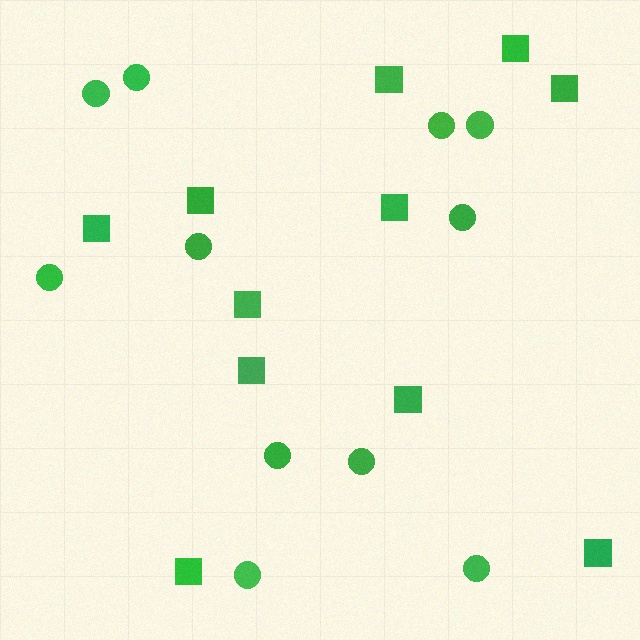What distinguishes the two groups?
There are 2 groups: one group of circles (11) and one group of squares (11).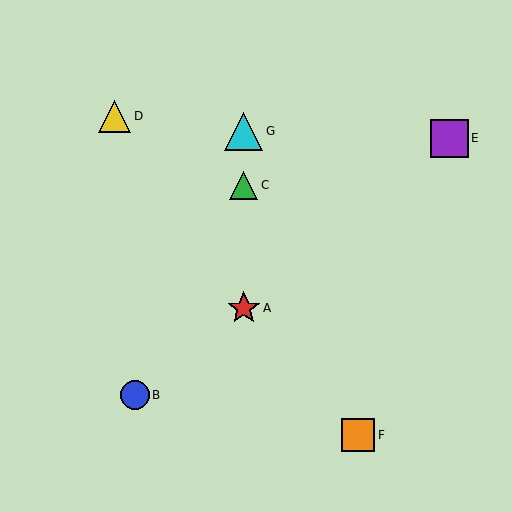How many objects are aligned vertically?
3 objects (A, C, G) are aligned vertically.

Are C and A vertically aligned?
Yes, both are at x≈244.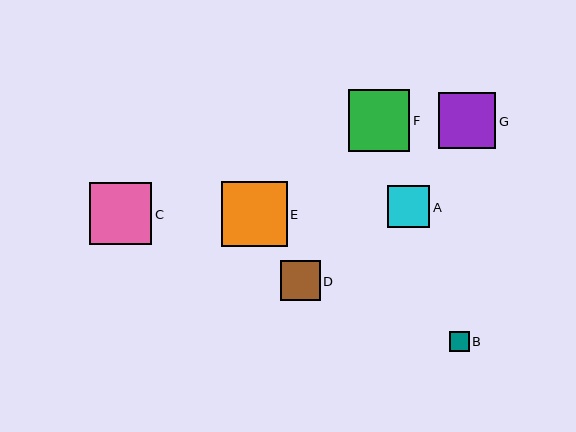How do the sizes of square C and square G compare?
Square C and square G are approximately the same size.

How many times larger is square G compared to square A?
Square G is approximately 1.3 times the size of square A.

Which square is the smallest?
Square B is the smallest with a size of approximately 20 pixels.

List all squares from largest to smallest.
From largest to smallest: E, C, F, G, A, D, B.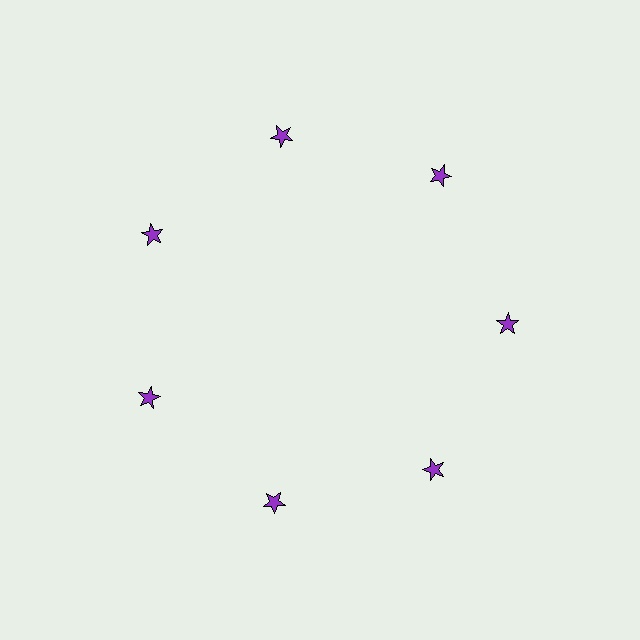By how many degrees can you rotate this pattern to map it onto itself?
The pattern maps onto itself every 51 degrees of rotation.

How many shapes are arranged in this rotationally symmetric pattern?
There are 7 shapes, arranged in 7 groups of 1.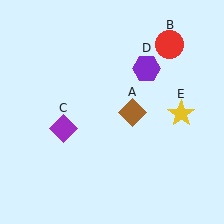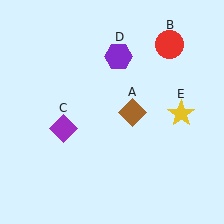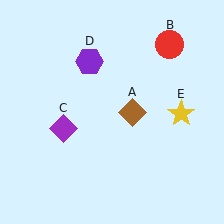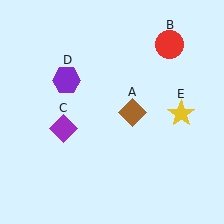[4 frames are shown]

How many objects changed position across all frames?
1 object changed position: purple hexagon (object D).